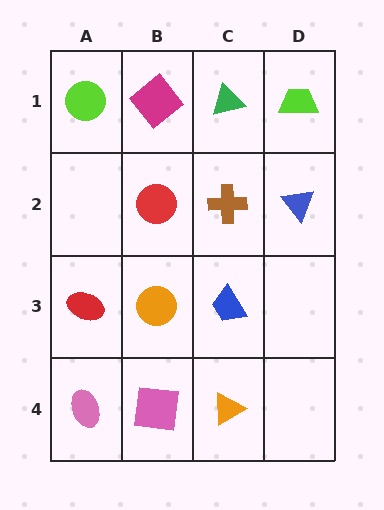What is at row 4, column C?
An orange triangle.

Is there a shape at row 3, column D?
No, that cell is empty.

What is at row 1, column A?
A lime circle.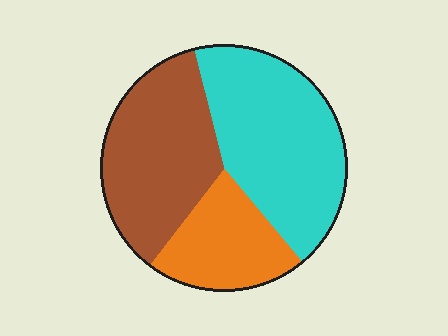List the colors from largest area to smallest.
From largest to smallest: cyan, brown, orange.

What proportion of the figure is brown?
Brown covers around 35% of the figure.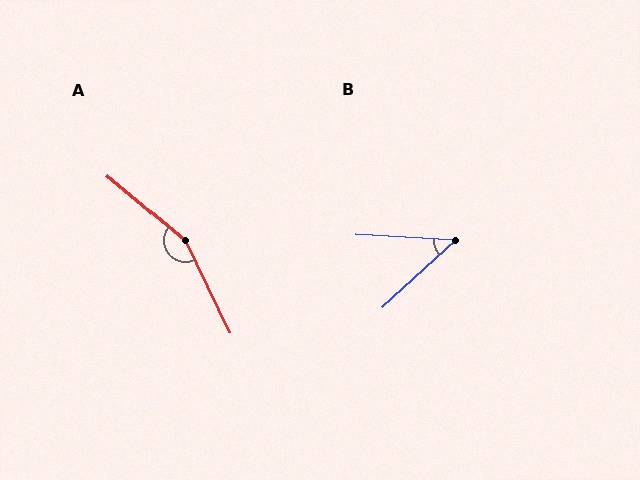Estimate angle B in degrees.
Approximately 46 degrees.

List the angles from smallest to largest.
B (46°), A (155°).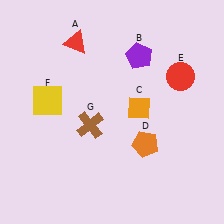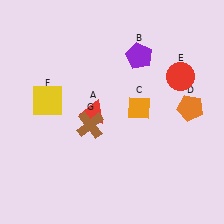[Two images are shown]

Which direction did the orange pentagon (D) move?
The orange pentagon (D) moved right.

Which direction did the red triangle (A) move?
The red triangle (A) moved down.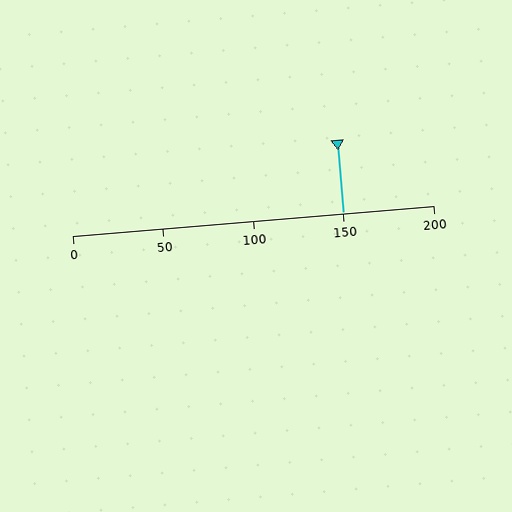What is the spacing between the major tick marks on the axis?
The major ticks are spaced 50 apart.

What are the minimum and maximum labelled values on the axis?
The axis runs from 0 to 200.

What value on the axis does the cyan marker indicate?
The marker indicates approximately 150.